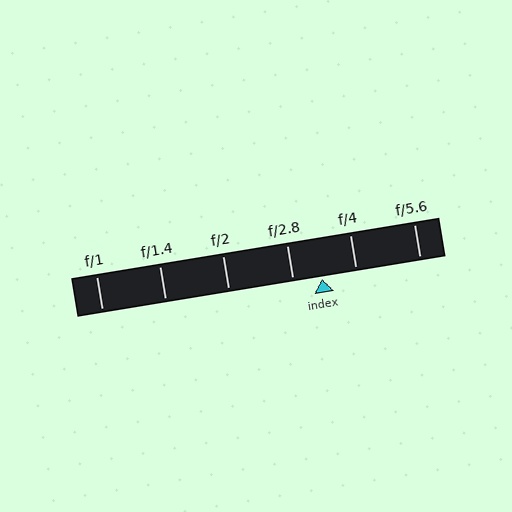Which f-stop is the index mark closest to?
The index mark is closest to f/2.8.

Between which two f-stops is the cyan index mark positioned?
The index mark is between f/2.8 and f/4.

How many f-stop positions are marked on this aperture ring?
There are 6 f-stop positions marked.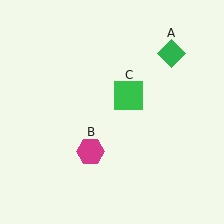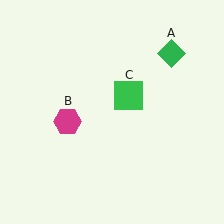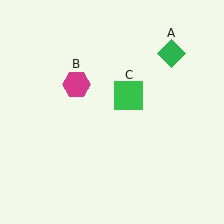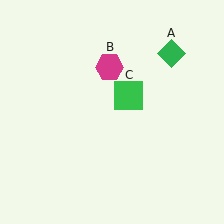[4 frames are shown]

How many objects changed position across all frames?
1 object changed position: magenta hexagon (object B).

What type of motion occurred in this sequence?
The magenta hexagon (object B) rotated clockwise around the center of the scene.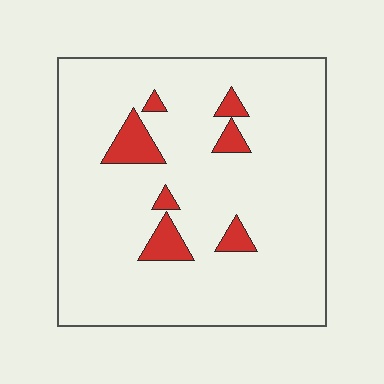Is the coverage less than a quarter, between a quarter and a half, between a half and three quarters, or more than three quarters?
Less than a quarter.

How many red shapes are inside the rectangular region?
7.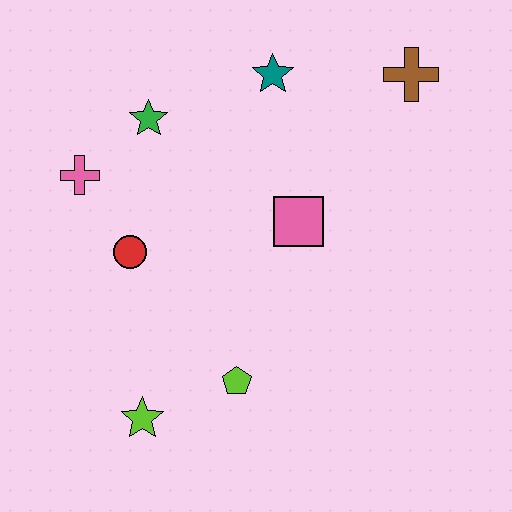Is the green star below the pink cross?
No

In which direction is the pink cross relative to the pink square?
The pink cross is to the left of the pink square.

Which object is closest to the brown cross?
The teal star is closest to the brown cross.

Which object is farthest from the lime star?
The brown cross is farthest from the lime star.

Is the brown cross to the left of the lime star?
No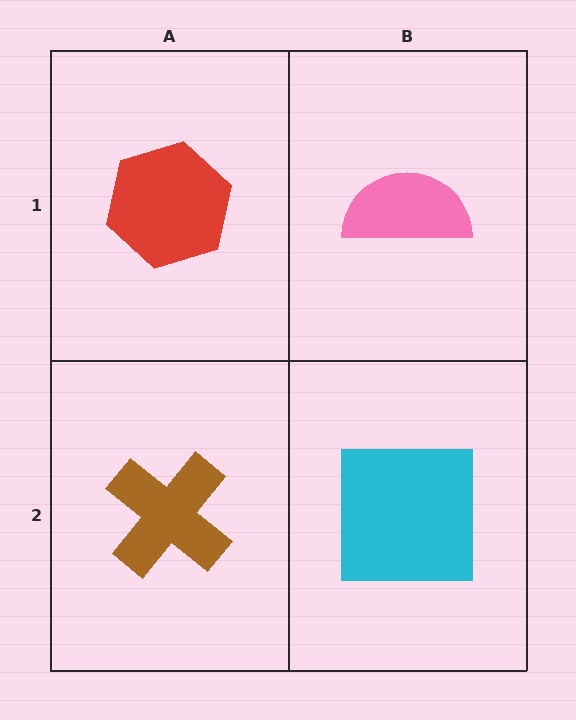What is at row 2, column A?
A brown cross.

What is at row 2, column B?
A cyan square.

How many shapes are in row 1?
2 shapes.